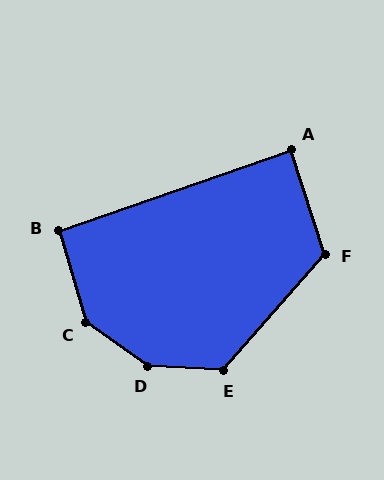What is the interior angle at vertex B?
Approximately 92 degrees (approximately right).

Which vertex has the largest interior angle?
D, at approximately 147 degrees.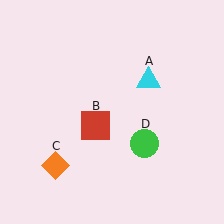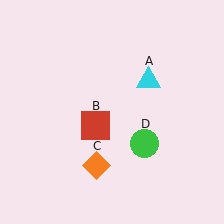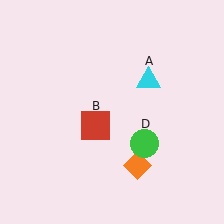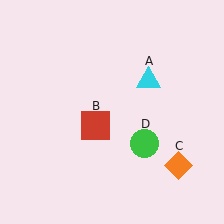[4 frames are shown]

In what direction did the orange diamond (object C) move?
The orange diamond (object C) moved right.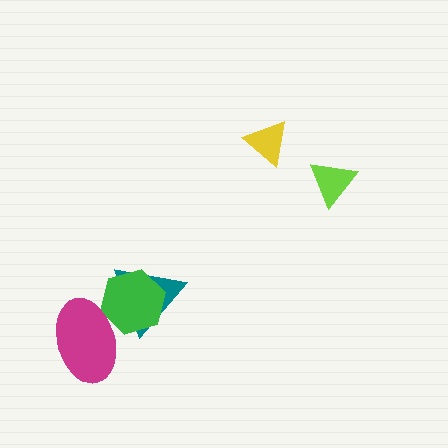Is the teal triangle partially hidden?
Yes, it is partially covered by another shape.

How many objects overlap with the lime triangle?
0 objects overlap with the lime triangle.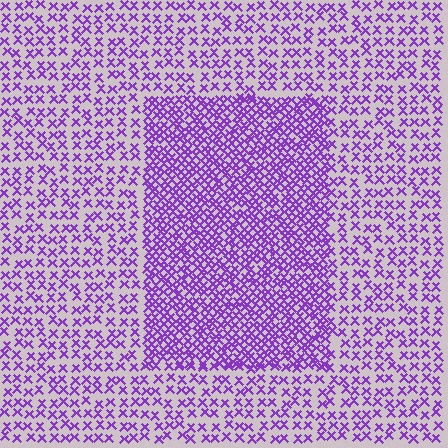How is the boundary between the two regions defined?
The boundary is defined by a change in element density (approximately 2.1x ratio). All elements are the same color, size, and shape.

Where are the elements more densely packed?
The elements are more densely packed inside the rectangle boundary.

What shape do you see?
I see a rectangle.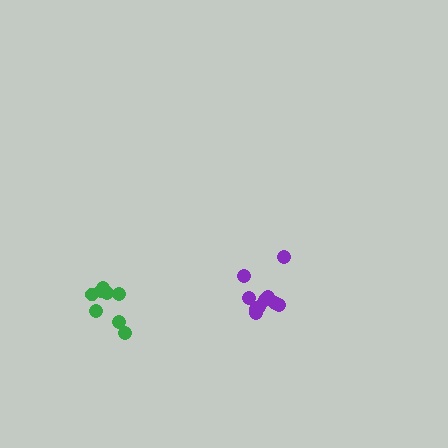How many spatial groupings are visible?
There are 2 spatial groupings.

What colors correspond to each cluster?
The clusters are colored: purple, green.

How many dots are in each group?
Group 1: 10 dots, Group 2: 8 dots (18 total).